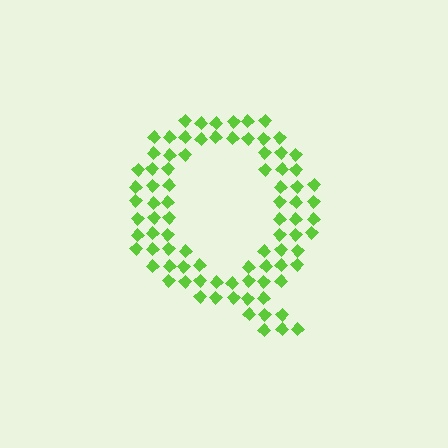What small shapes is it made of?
It is made of small diamonds.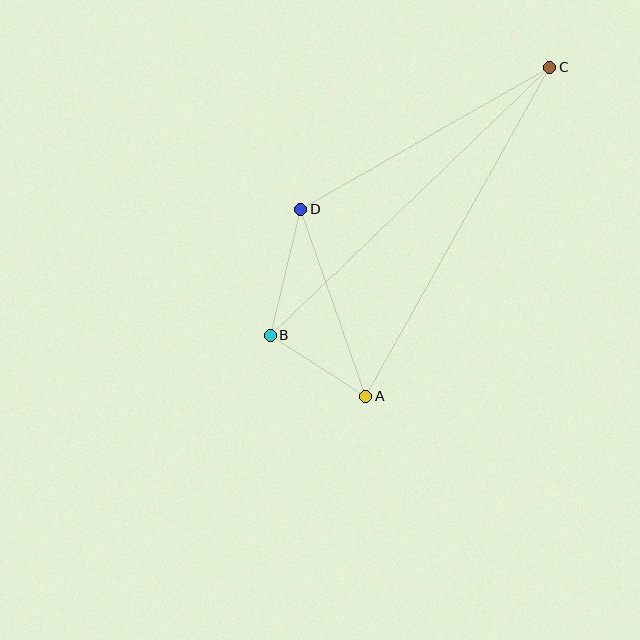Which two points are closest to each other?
Points A and B are closest to each other.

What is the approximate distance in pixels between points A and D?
The distance between A and D is approximately 198 pixels.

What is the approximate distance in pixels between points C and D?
The distance between C and D is approximately 286 pixels.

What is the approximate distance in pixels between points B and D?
The distance between B and D is approximately 130 pixels.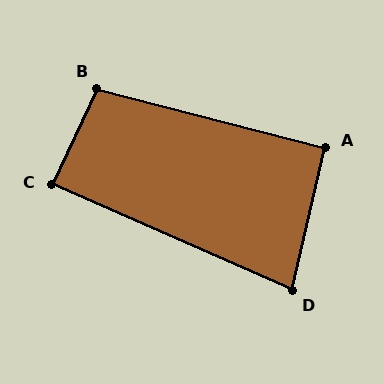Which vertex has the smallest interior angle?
D, at approximately 79 degrees.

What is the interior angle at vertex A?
Approximately 92 degrees (approximately right).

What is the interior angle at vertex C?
Approximately 88 degrees (approximately right).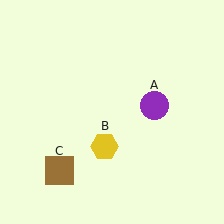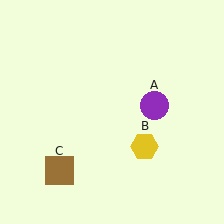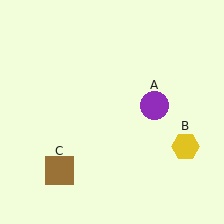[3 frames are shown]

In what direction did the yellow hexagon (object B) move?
The yellow hexagon (object B) moved right.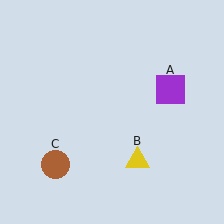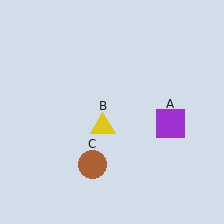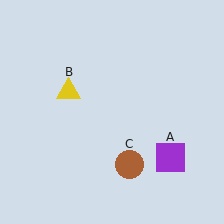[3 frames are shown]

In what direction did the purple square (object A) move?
The purple square (object A) moved down.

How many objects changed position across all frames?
3 objects changed position: purple square (object A), yellow triangle (object B), brown circle (object C).